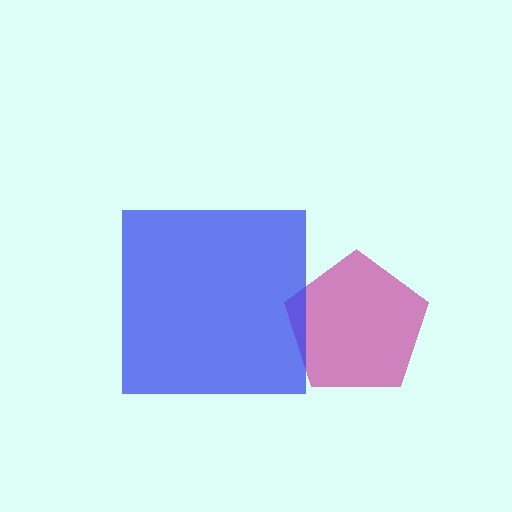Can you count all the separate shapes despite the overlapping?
Yes, there are 2 separate shapes.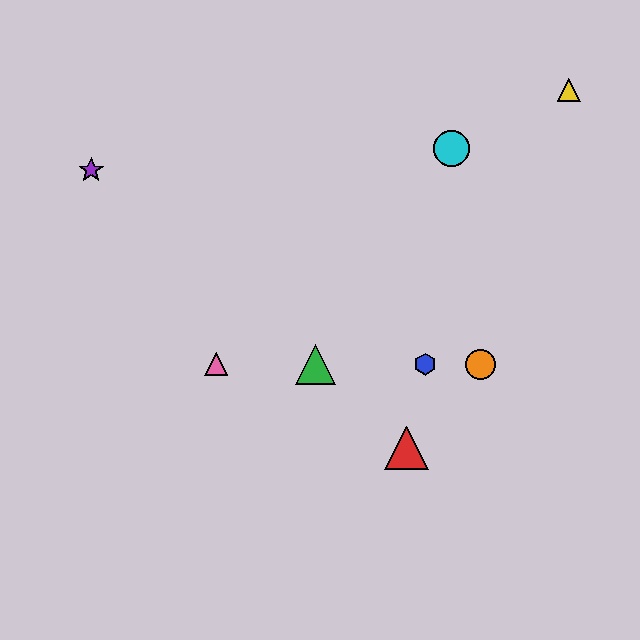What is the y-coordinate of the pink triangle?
The pink triangle is at y≈364.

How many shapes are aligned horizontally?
4 shapes (the blue hexagon, the green triangle, the orange circle, the pink triangle) are aligned horizontally.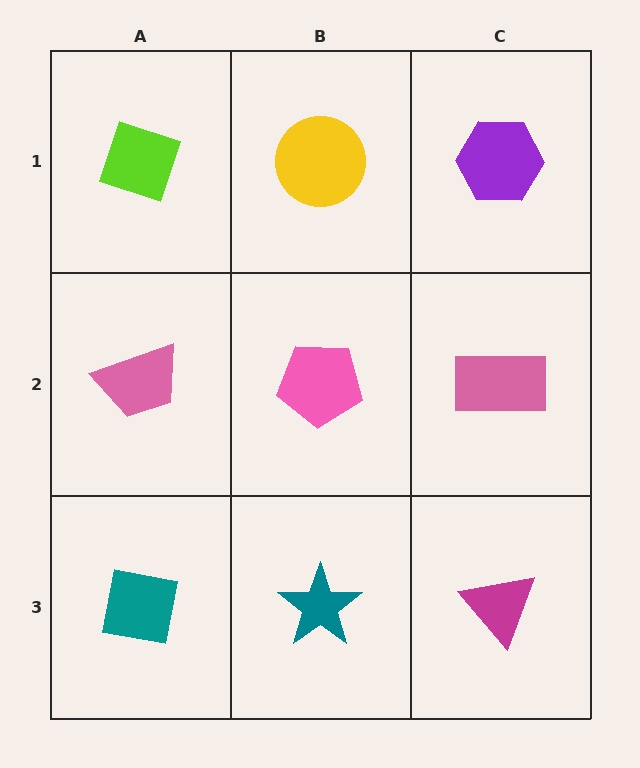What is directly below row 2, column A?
A teal square.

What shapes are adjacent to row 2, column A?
A lime diamond (row 1, column A), a teal square (row 3, column A), a pink pentagon (row 2, column B).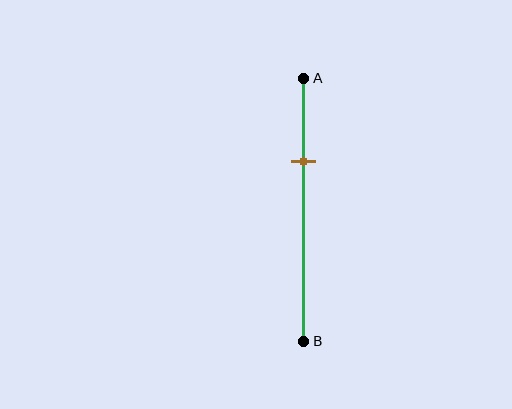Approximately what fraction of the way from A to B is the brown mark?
The brown mark is approximately 30% of the way from A to B.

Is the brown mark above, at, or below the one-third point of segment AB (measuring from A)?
The brown mark is approximately at the one-third point of segment AB.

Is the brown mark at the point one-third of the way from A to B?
Yes, the mark is approximately at the one-third point.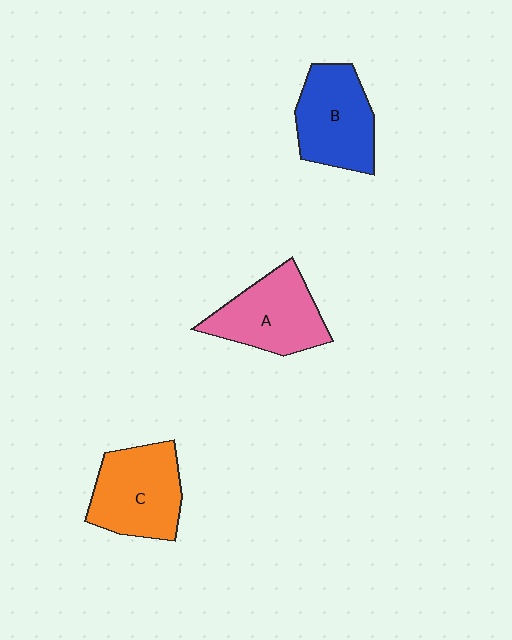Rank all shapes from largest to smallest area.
From largest to smallest: C (orange), A (pink), B (blue).